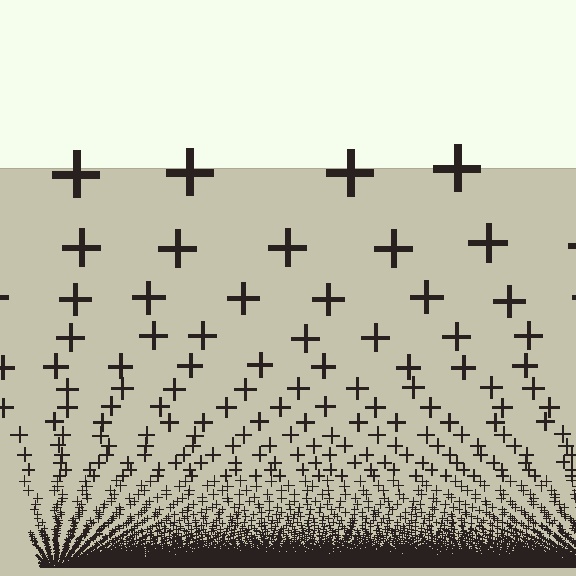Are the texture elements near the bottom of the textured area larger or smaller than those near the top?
Smaller. The gradient is inverted — elements near the bottom are smaller and denser.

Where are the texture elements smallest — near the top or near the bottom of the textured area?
Near the bottom.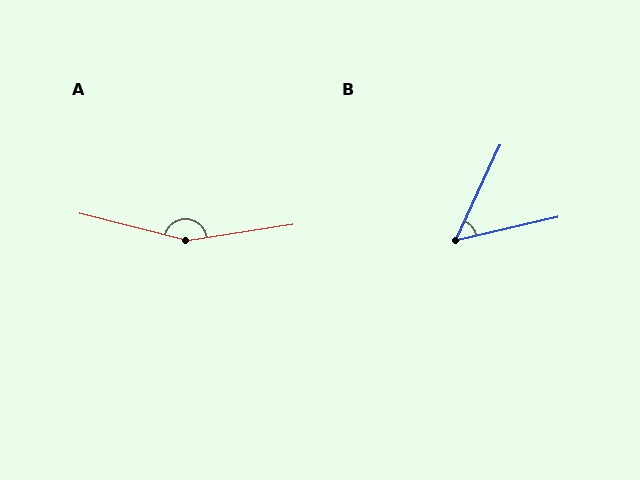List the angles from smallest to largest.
B (52°), A (157°).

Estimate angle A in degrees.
Approximately 157 degrees.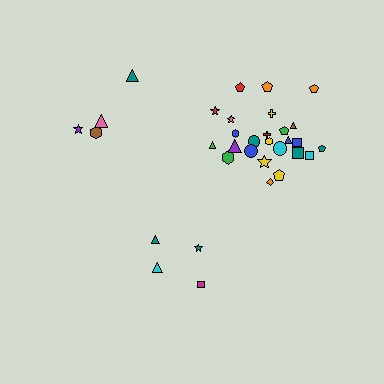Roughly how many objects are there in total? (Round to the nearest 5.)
Roughly 35 objects in total.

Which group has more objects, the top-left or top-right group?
The top-right group.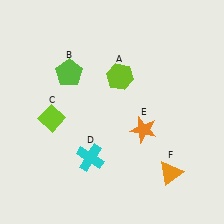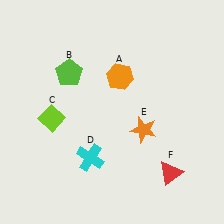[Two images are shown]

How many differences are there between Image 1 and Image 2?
There are 2 differences between the two images.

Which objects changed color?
A changed from lime to orange. F changed from orange to red.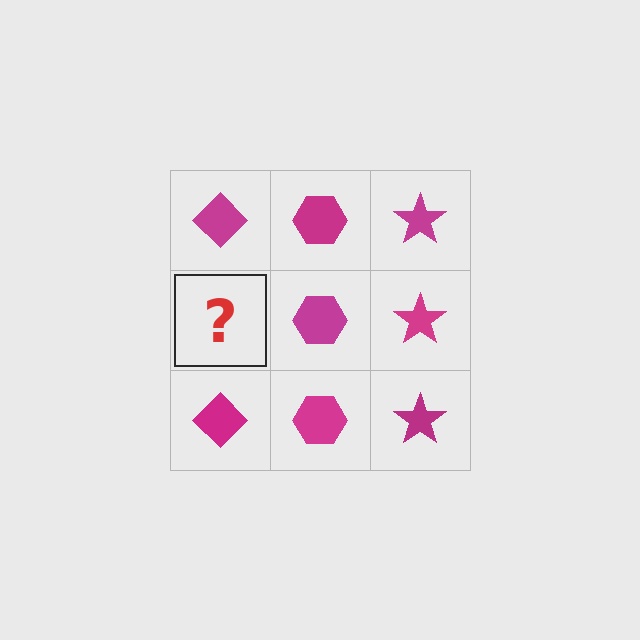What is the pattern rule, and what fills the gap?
The rule is that each column has a consistent shape. The gap should be filled with a magenta diamond.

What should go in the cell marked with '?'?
The missing cell should contain a magenta diamond.